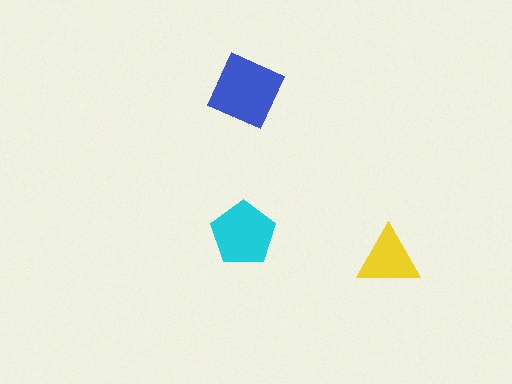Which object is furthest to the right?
The yellow triangle is rightmost.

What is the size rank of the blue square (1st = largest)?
1st.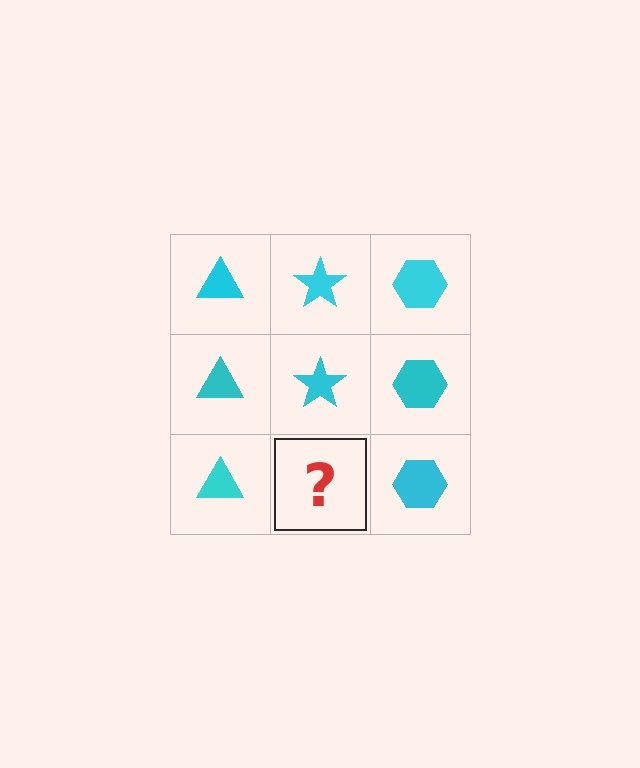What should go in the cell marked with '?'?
The missing cell should contain a cyan star.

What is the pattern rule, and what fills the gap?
The rule is that each column has a consistent shape. The gap should be filled with a cyan star.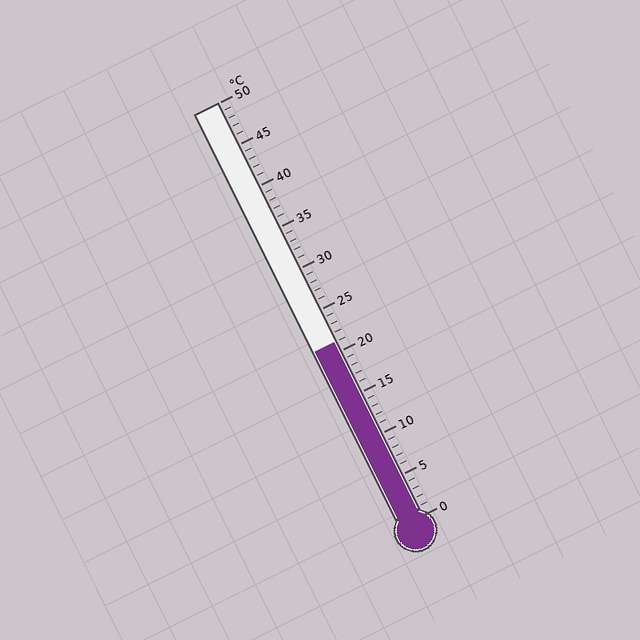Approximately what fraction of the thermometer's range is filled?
The thermometer is filled to approximately 40% of its range.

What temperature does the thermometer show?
The thermometer shows approximately 21°C.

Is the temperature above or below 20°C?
The temperature is above 20°C.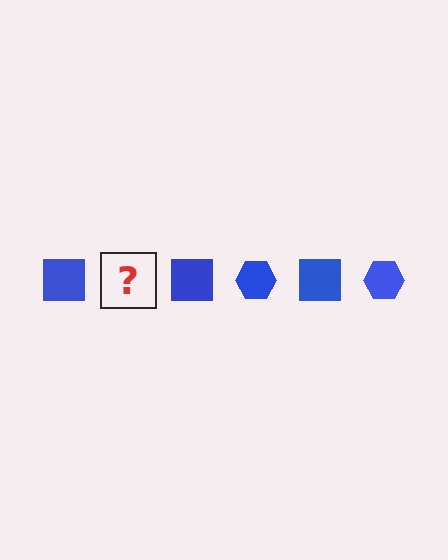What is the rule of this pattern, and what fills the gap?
The rule is that the pattern cycles through square, hexagon shapes in blue. The gap should be filled with a blue hexagon.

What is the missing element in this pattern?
The missing element is a blue hexagon.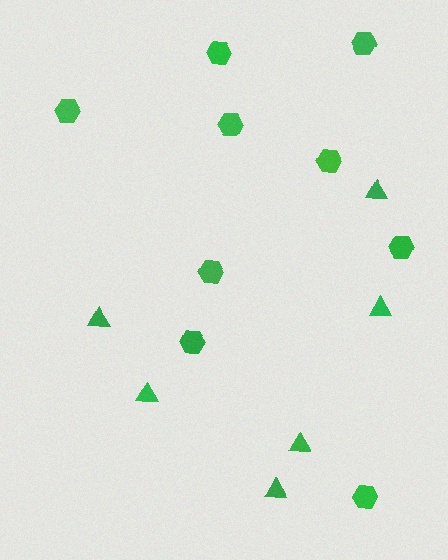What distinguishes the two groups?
There are 2 groups: one group of hexagons (9) and one group of triangles (6).